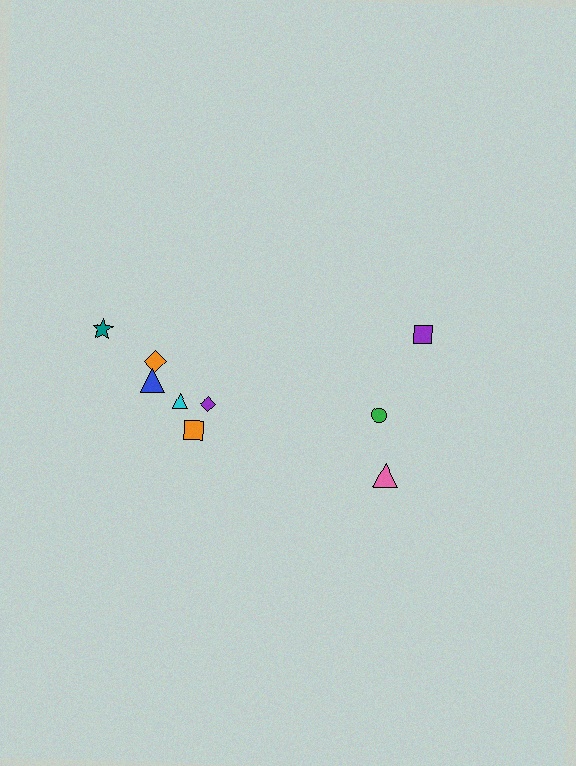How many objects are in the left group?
There are 6 objects.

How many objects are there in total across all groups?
There are 9 objects.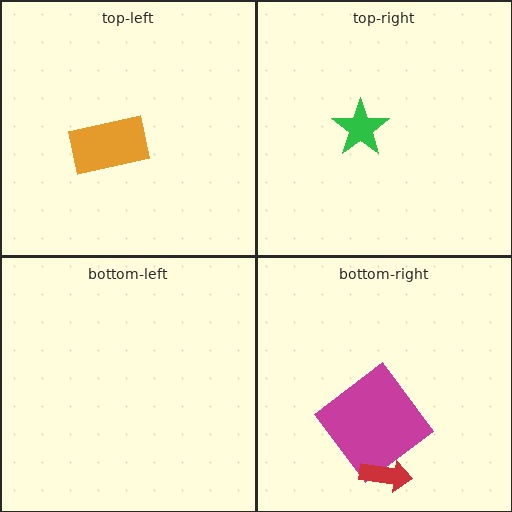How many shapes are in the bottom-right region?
2.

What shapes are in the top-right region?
The green star.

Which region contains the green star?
The top-right region.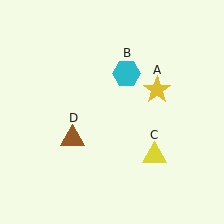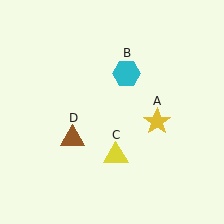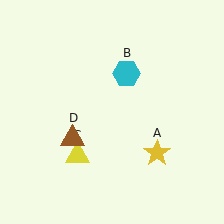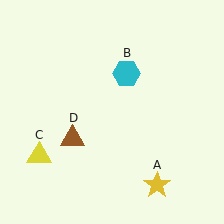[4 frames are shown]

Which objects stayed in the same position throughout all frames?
Cyan hexagon (object B) and brown triangle (object D) remained stationary.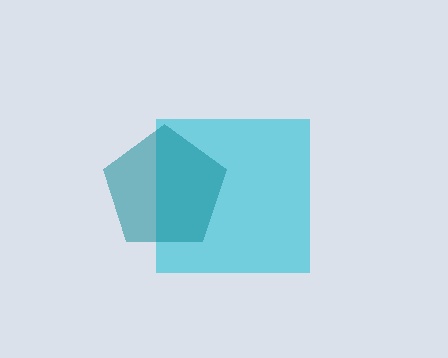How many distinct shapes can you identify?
There are 2 distinct shapes: a cyan square, a teal pentagon.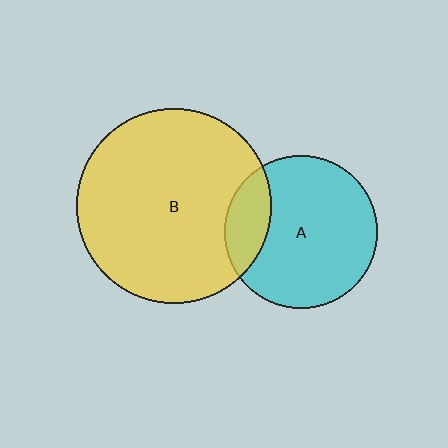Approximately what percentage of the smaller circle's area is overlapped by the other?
Approximately 20%.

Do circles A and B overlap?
Yes.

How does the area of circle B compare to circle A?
Approximately 1.6 times.